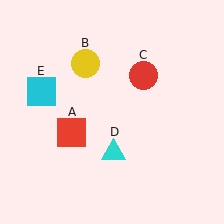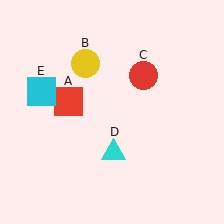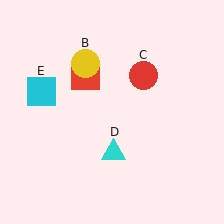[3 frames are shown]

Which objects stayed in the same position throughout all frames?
Yellow circle (object B) and red circle (object C) and cyan triangle (object D) and cyan square (object E) remained stationary.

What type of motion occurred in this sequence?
The red square (object A) rotated clockwise around the center of the scene.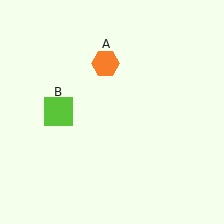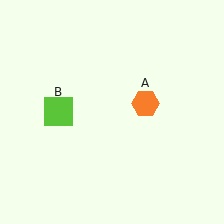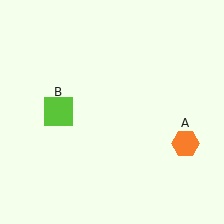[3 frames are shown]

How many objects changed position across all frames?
1 object changed position: orange hexagon (object A).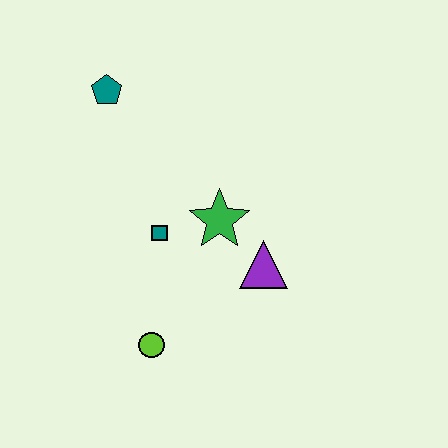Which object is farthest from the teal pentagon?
The lime circle is farthest from the teal pentagon.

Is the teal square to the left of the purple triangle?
Yes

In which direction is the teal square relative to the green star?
The teal square is to the left of the green star.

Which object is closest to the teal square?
The green star is closest to the teal square.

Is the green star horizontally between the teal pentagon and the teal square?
No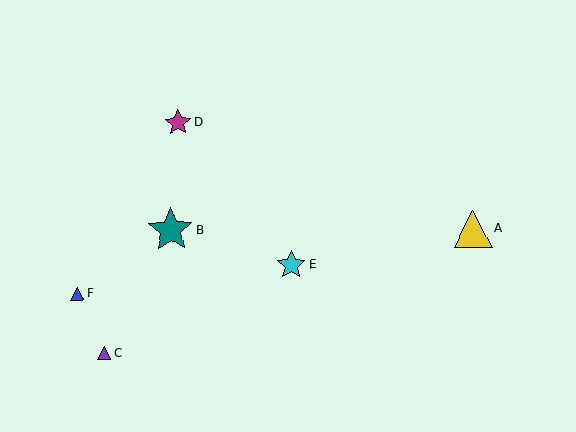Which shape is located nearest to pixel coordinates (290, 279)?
The cyan star (labeled E) at (291, 265) is nearest to that location.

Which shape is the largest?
The teal star (labeled B) is the largest.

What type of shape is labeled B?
Shape B is a teal star.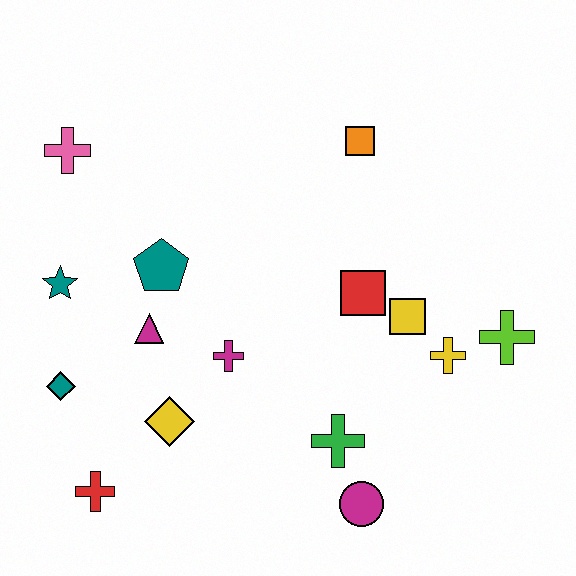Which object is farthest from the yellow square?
The pink cross is farthest from the yellow square.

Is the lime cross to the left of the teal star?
No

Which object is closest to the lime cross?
The yellow cross is closest to the lime cross.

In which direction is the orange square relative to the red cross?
The orange square is above the red cross.